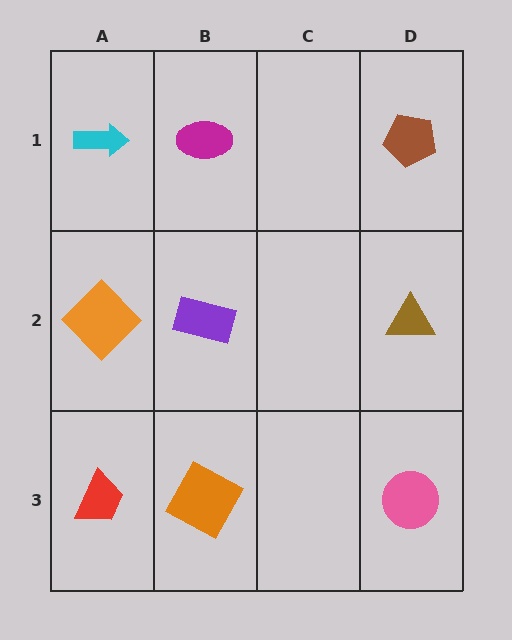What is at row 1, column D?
A brown pentagon.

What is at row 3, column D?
A pink circle.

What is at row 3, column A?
A red trapezoid.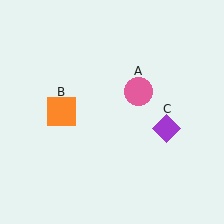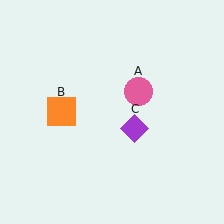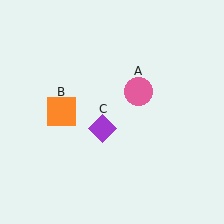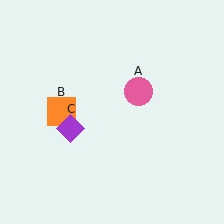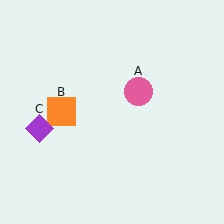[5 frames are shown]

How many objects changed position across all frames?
1 object changed position: purple diamond (object C).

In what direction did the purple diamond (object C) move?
The purple diamond (object C) moved left.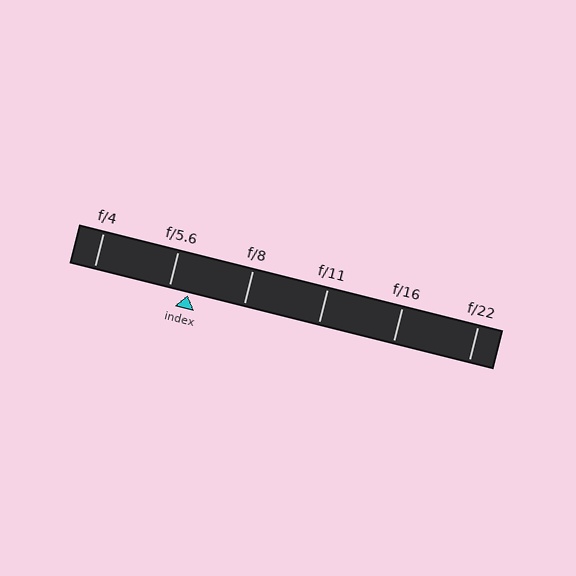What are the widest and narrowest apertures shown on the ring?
The widest aperture shown is f/4 and the narrowest is f/22.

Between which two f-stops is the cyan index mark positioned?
The index mark is between f/5.6 and f/8.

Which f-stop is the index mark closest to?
The index mark is closest to f/5.6.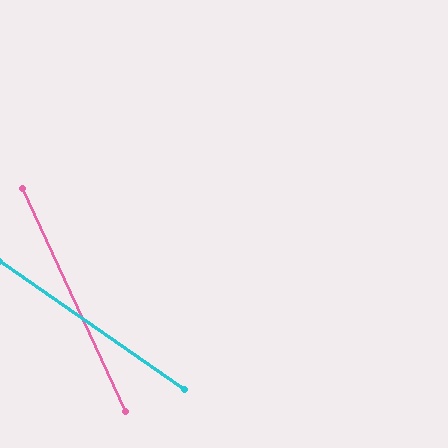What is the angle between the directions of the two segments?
Approximately 31 degrees.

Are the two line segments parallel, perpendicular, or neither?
Neither parallel nor perpendicular — they differ by about 31°.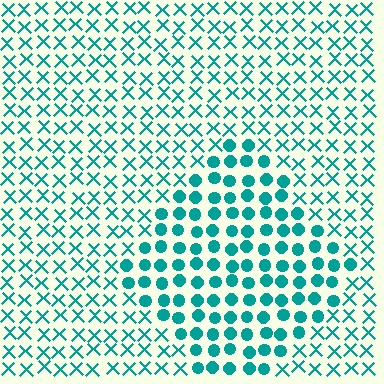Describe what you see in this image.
The image is filled with small teal elements arranged in a uniform grid. A diamond-shaped region contains circles, while the surrounding area contains X marks. The boundary is defined purely by the change in element shape.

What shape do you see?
I see a diamond.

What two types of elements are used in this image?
The image uses circles inside the diamond region and X marks outside it.